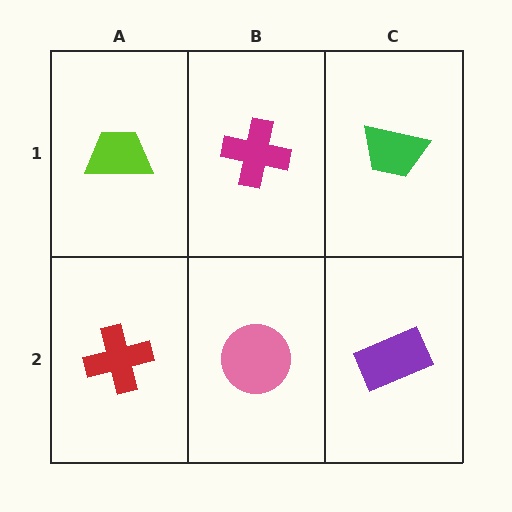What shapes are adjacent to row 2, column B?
A magenta cross (row 1, column B), a red cross (row 2, column A), a purple rectangle (row 2, column C).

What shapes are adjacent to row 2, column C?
A green trapezoid (row 1, column C), a pink circle (row 2, column B).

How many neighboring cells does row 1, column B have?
3.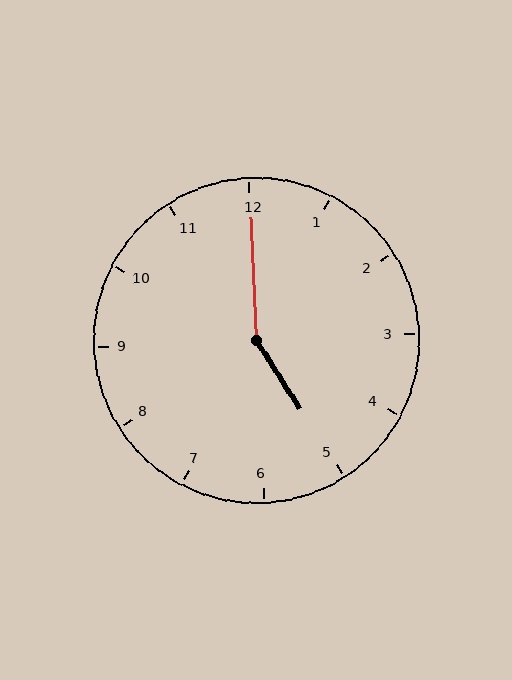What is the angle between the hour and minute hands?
Approximately 150 degrees.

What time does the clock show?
5:00.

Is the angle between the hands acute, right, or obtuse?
It is obtuse.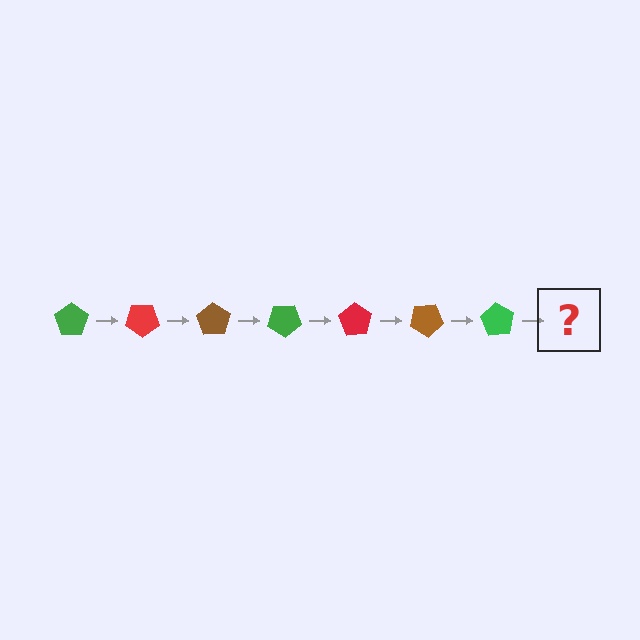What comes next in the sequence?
The next element should be a red pentagon, rotated 245 degrees from the start.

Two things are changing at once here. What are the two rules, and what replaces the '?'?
The two rules are that it rotates 35 degrees each step and the color cycles through green, red, and brown. The '?' should be a red pentagon, rotated 245 degrees from the start.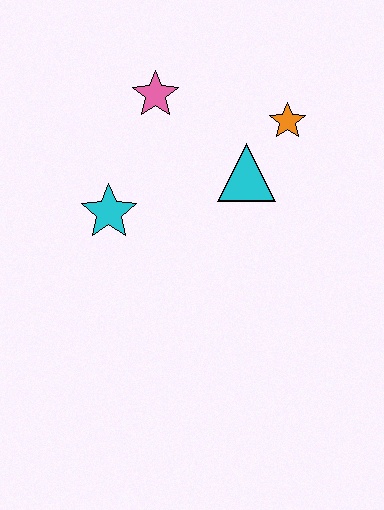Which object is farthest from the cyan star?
The orange star is farthest from the cyan star.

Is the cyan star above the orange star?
No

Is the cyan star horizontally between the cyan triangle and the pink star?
No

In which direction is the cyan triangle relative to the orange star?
The cyan triangle is below the orange star.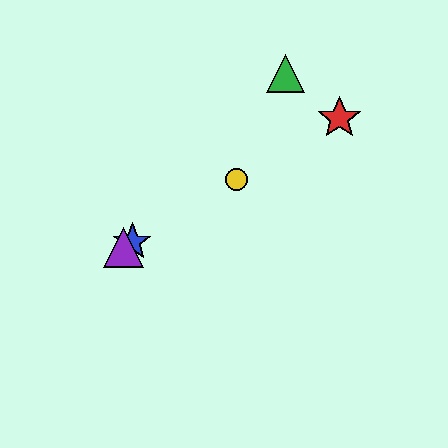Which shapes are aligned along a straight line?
The red star, the blue star, the yellow circle, the purple triangle are aligned along a straight line.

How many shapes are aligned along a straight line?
4 shapes (the red star, the blue star, the yellow circle, the purple triangle) are aligned along a straight line.